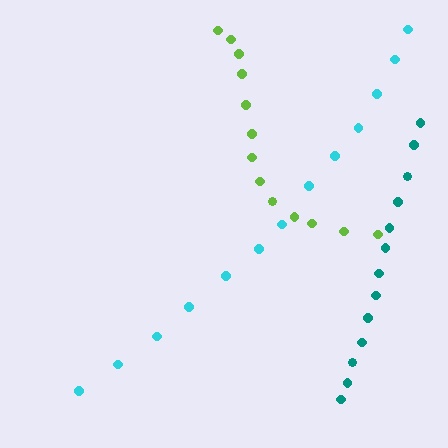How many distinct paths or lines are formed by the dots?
There are 3 distinct paths.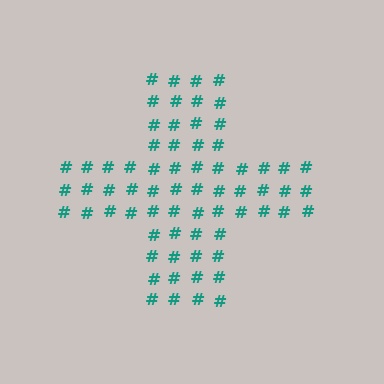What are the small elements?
The small elements are hash symbols.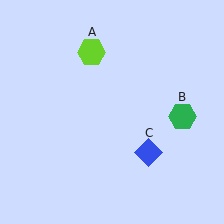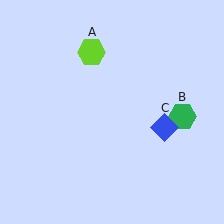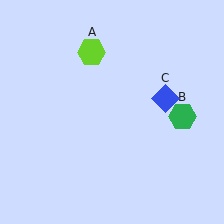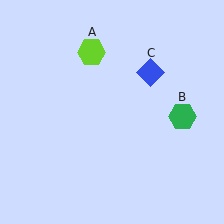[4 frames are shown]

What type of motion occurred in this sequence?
The blue diamond (object C) rotated counterclockwise around the center of the scene.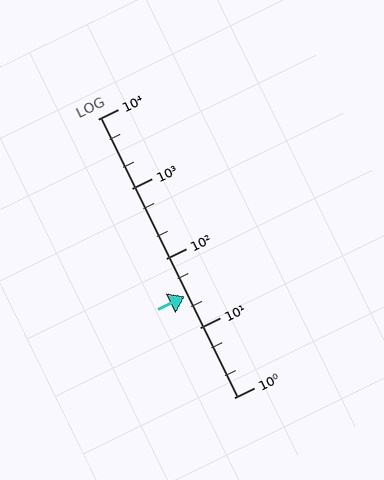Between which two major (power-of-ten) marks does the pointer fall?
The pointer is between 10 and 100.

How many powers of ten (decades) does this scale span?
The scale spans 4 decades, from 1 to 10000.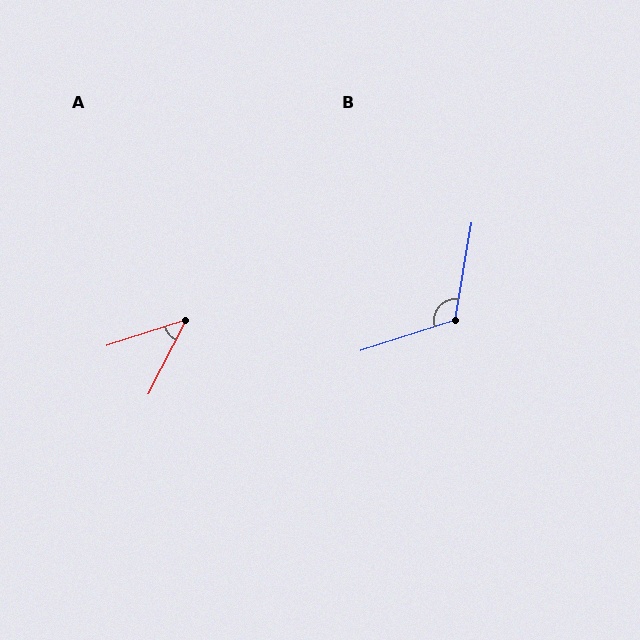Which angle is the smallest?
A, at approximately 45 degrees.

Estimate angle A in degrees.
Approximately 45 degrees.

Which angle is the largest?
B, at approximately 118 degrees.